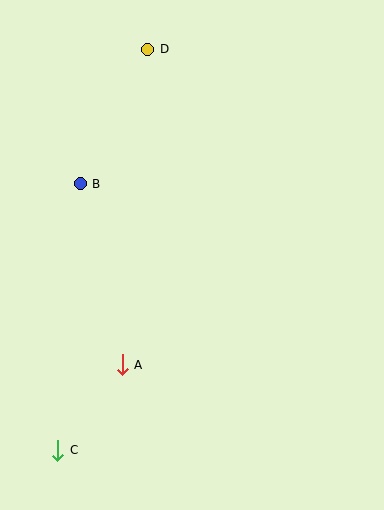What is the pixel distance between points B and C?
The distance between B and C is 267 pixels.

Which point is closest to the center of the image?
Point A at (122, 365) is closest to the center.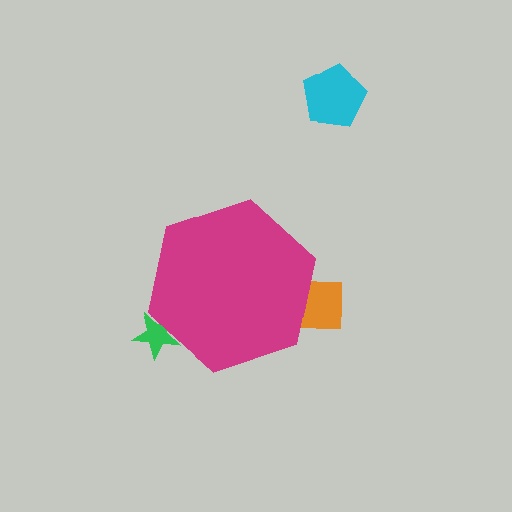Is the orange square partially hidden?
Yes, the orange square is partially hidden behind the magenta hexagon.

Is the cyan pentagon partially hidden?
No, the cyan pentagon is fully visible.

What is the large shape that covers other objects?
A magenta hexagon.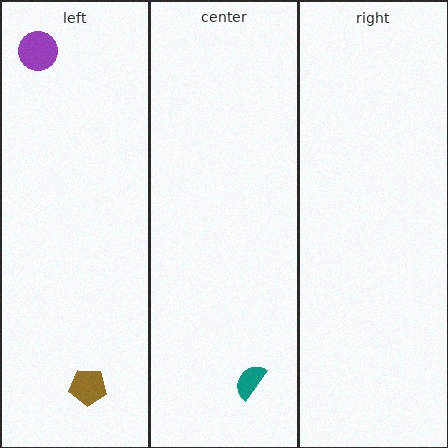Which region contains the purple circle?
The left region.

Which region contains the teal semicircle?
The center region.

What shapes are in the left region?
The purple circle, the brown pentagon.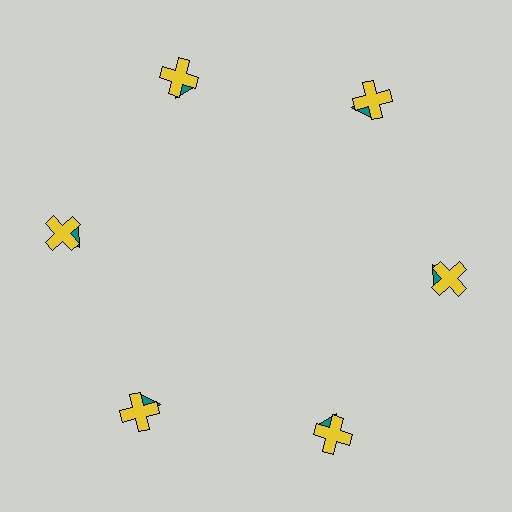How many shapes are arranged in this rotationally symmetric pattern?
There are 12 shapes, arranged in 6 groups of 2.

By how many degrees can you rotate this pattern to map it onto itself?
The pattern maps onto itself every 60 degrees of rotation.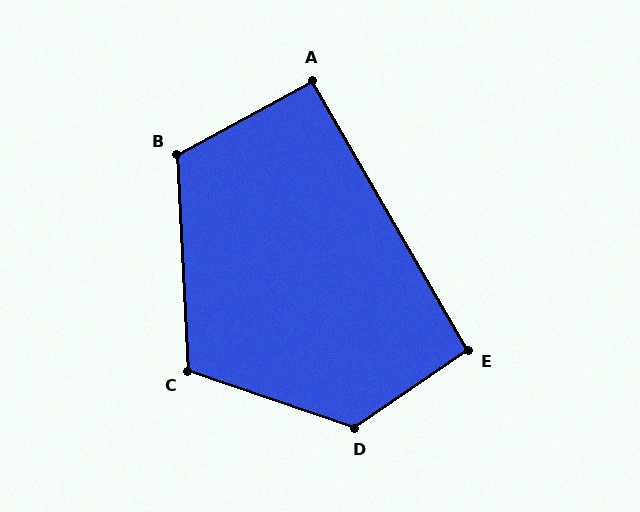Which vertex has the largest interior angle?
D, at approximately 127 degrees.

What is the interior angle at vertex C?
Approximately 112 degrees (obtuse).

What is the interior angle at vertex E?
Approximately 94 degrees (approximately right).